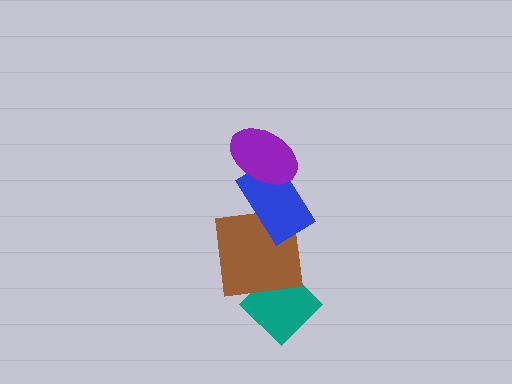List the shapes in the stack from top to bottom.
From top to bottom: the purple ellipse, the blue rectangle, the brown square, the teal diamond.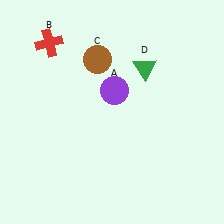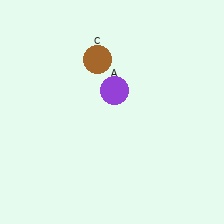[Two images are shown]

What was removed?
The red cross (B), the green triangle (D) were removed in Image 2.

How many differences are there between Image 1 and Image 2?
There are 2 differences between the two images.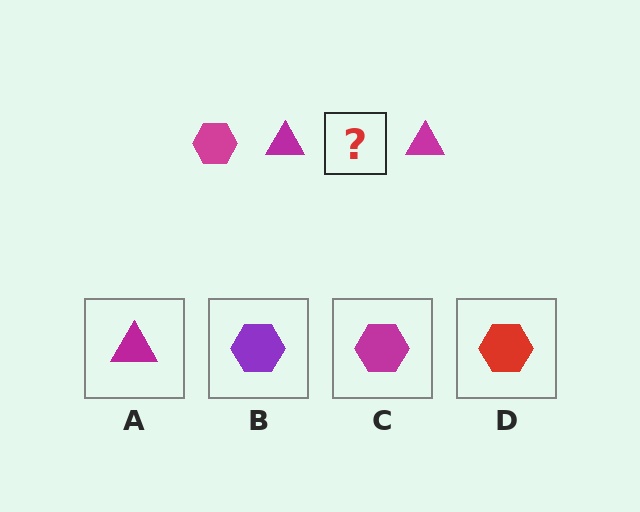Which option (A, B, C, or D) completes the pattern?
C.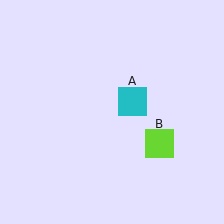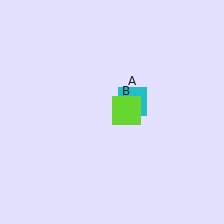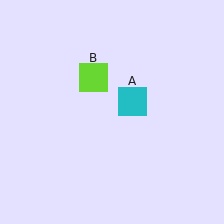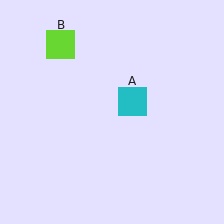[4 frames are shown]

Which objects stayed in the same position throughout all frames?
Cyan square (object A) remained stationary.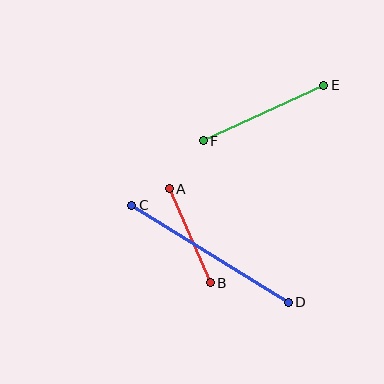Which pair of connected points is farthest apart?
Points C and D are farthest apart.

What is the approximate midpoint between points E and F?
The midpoint is at approximately (263, 113) pixels.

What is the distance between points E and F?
The distance is approximately 133 pixels.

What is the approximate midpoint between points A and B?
The midpoint is at approximately (190, 236) pixels.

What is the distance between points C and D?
The distance is approximately 184 pixels.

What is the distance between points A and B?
The distance is approximately 102 pixels.